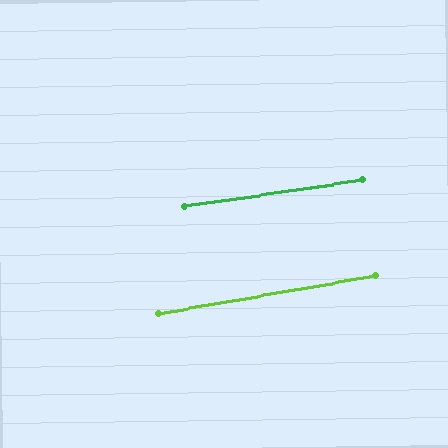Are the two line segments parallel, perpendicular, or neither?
Parallel — their directions differ by only 1.3°.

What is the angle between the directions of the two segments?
Approximately 1 degree.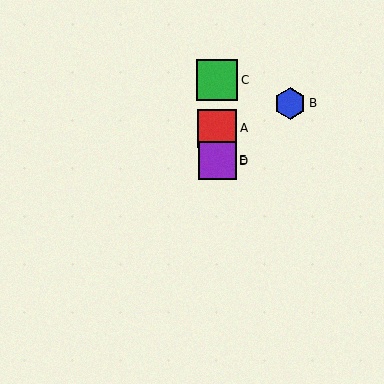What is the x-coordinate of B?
Object B is at x≈290.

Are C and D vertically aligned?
Yes, both are at x≈217.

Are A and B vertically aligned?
No, A is at x≈217 and B is at x≈290.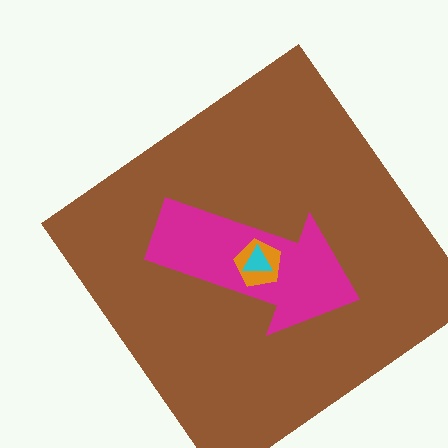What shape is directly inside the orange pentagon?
The cyan triangle.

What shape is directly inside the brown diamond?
The magenta arrow.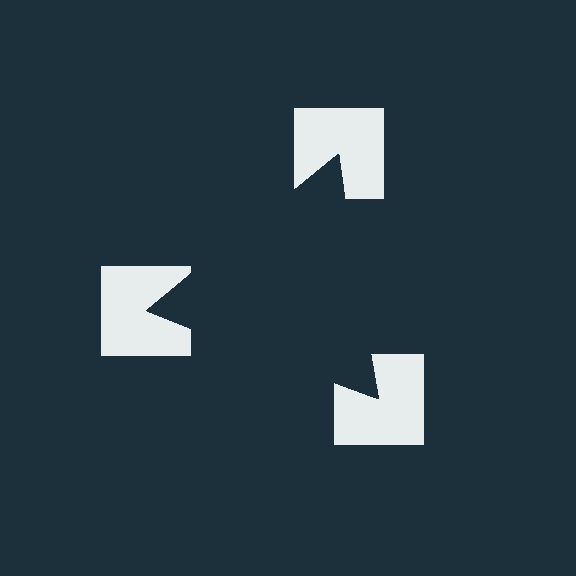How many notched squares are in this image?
There are 3 — one at each vertex of the illusory triangle.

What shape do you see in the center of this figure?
An illusory triangle — its edges are inferred from the aligned wedge cuts in the notched squares, not physically drawn.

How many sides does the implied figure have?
3 sides.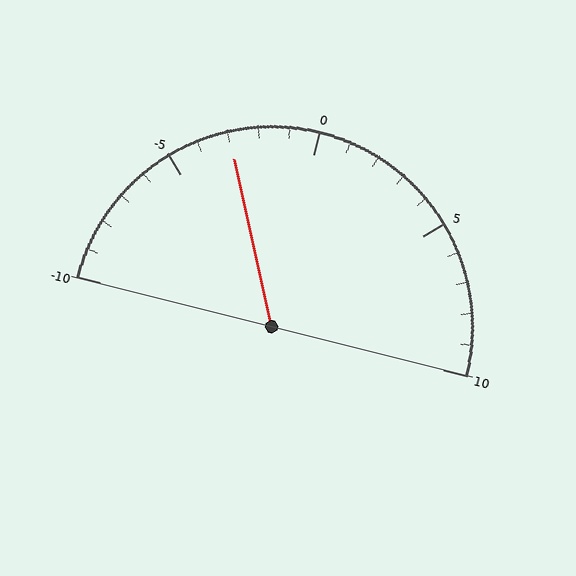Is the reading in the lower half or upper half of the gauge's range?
The reading is in the lower half of the range (-10 to 10).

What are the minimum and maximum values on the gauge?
The gauge ranges from -10 to 10.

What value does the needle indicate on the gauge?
The needle indicates approximately -3.